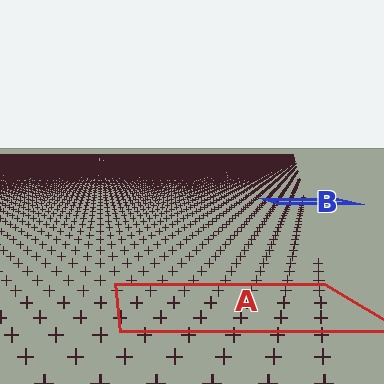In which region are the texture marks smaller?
The texture marks are smaller in region B, because it is farther away.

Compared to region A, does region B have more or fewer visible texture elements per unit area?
Region B has more texture elements per unit area — they are packed more densely because it is farther away.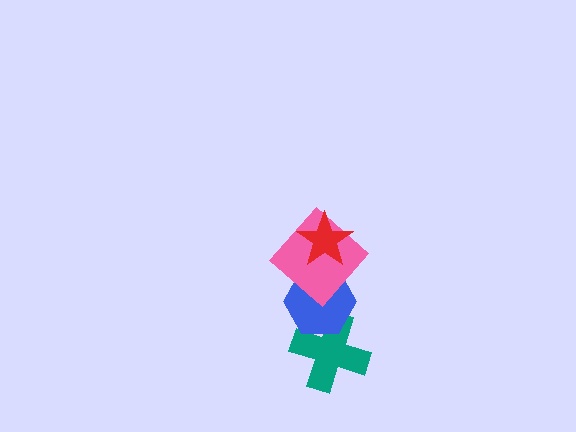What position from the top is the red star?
The red star is 1st from the top.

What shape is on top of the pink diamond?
The red star is on top of the pink diamond.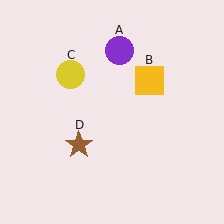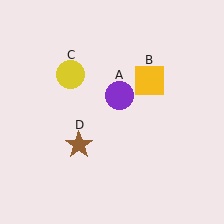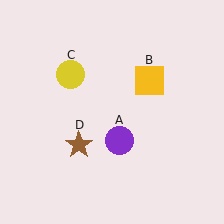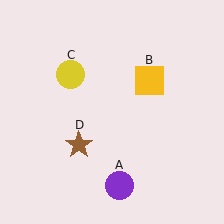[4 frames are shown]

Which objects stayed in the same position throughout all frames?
Yellow square (object B) and yellow circle (object C) and brown star (object D) remained stationary.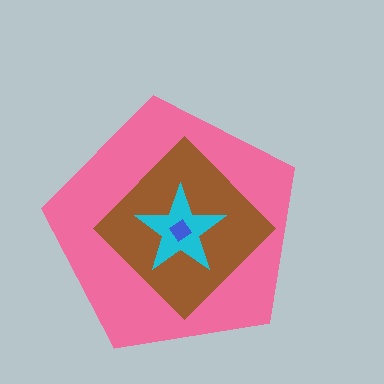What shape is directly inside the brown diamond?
The cyan star.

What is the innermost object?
The blue diamond.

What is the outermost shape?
The pink pentagon.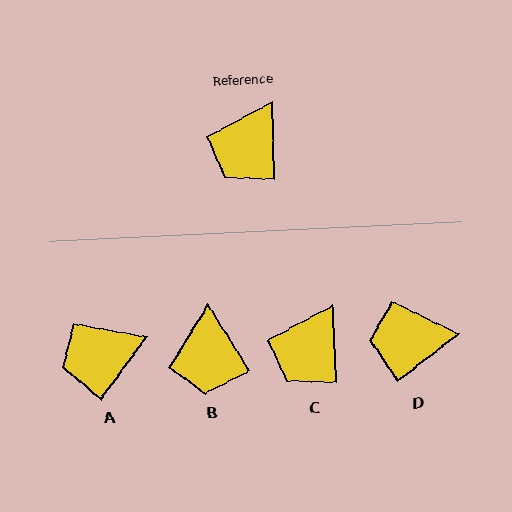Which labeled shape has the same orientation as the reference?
C.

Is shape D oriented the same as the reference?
No, it is off by about 54 degrees.